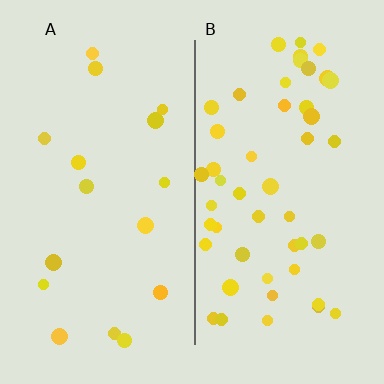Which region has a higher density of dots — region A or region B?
B (the right).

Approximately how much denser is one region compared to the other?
Approximately 3.0× — region B over region A.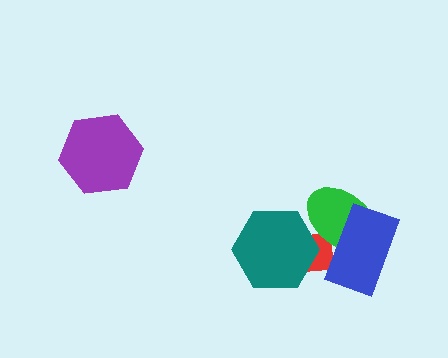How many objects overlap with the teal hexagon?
2 objects overlap with the teal hexagon.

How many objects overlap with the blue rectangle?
2 objects overlap with the blue rectangle.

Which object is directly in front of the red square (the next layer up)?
The green ellipse is directly in front of the red square.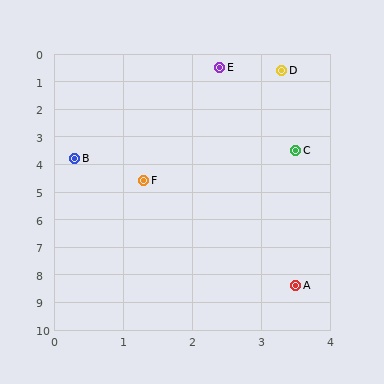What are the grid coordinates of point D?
Point D is at approximately (3.3, 0.6).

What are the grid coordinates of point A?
Point A is at approximately (3.5, 8.4).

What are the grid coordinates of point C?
Point C is at approximately (3.5, 3.5).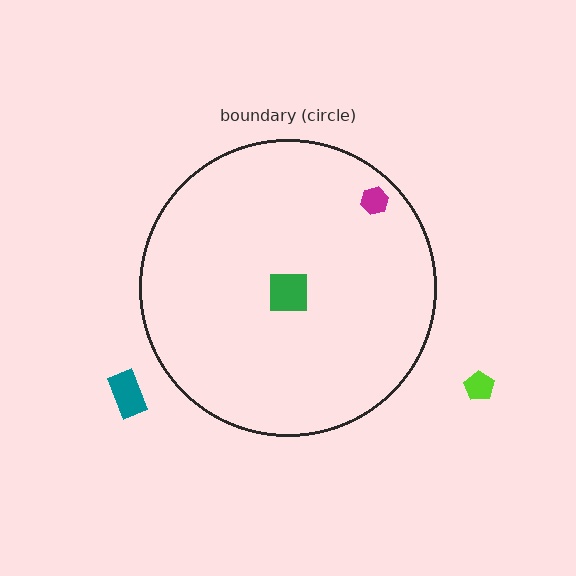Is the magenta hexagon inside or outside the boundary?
Inside.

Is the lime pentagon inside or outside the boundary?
Outside.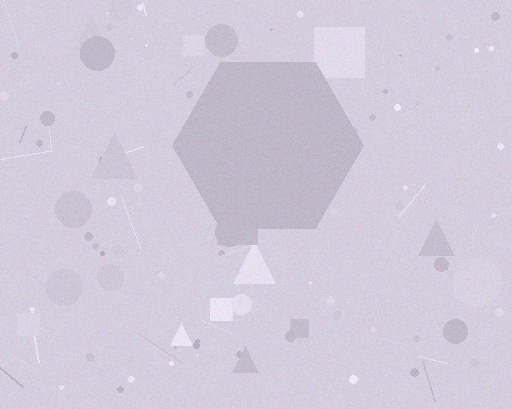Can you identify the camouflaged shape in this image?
The camouflaged shape is a hexagon.